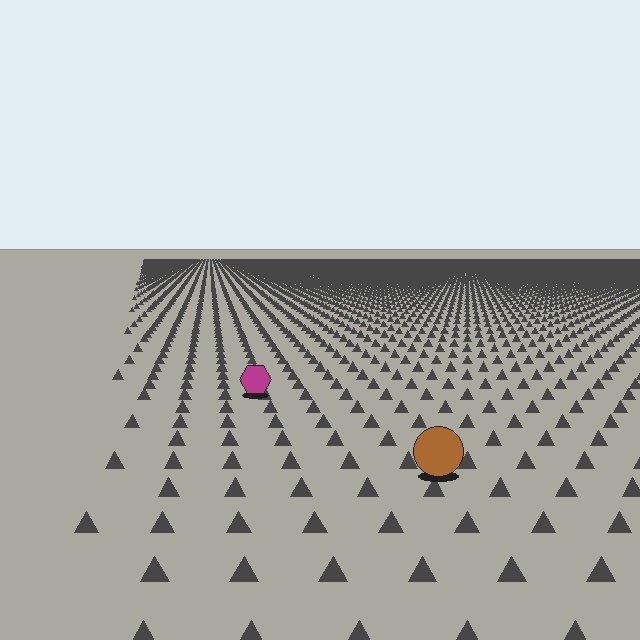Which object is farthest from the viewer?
The magenta hexagon is farthest from the viewer. It appears smaller and the ground texture around it is denser.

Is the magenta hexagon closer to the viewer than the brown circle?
No. The brown circle is closer — you can tell from the texture gradient: the ground texture is coarser near it.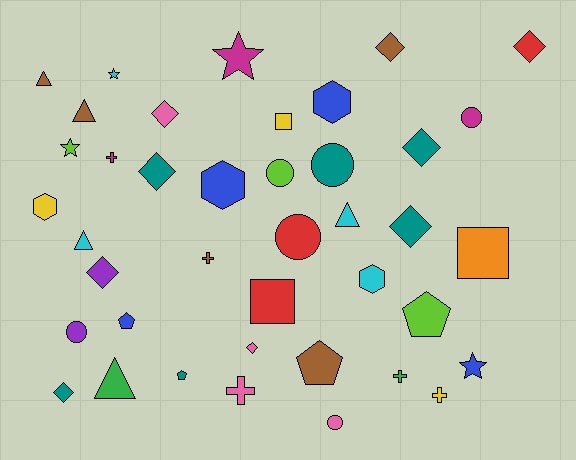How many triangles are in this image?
There are 5 triangles.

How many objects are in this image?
There are 40 objects.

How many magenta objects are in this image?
There are 3 magenta objects.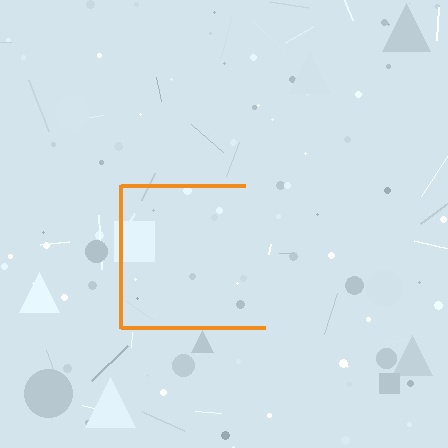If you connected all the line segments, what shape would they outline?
They would outline a square.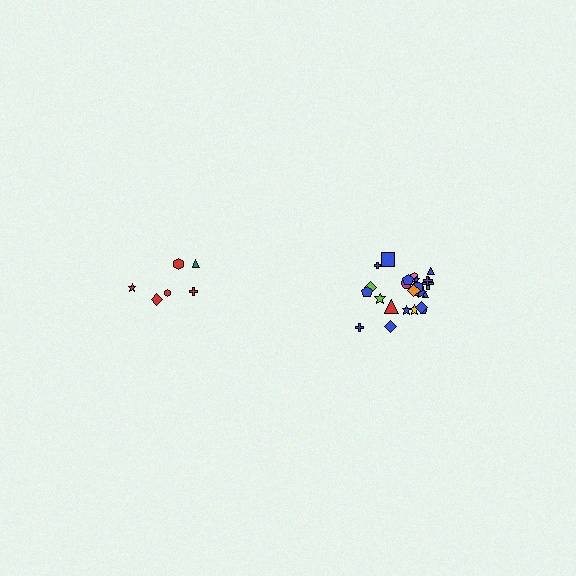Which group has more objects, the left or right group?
The right group.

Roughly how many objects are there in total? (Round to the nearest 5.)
Roughly 30 objects in total.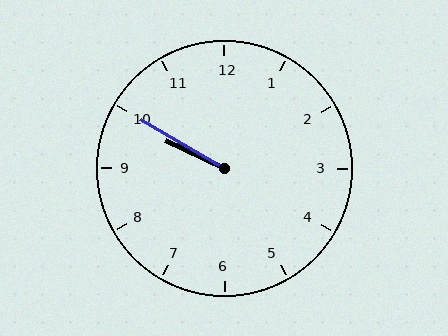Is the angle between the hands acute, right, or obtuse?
It is acute.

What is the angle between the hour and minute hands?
Approximately 5 degrees.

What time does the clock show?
9:50.